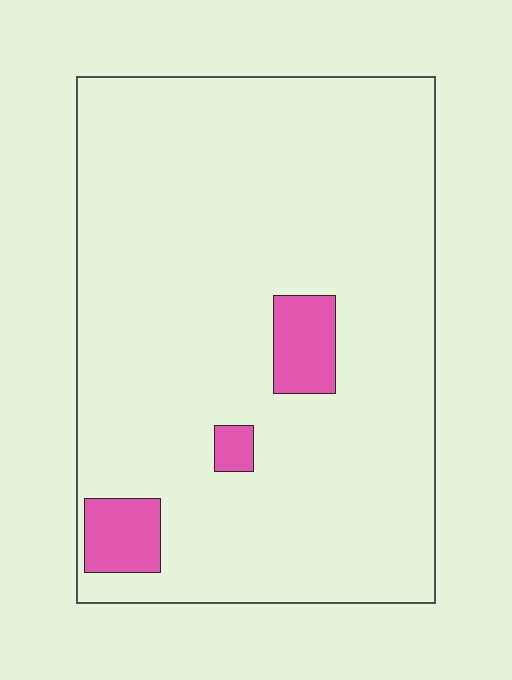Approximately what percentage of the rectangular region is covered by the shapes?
Approximately 5%.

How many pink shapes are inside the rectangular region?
3.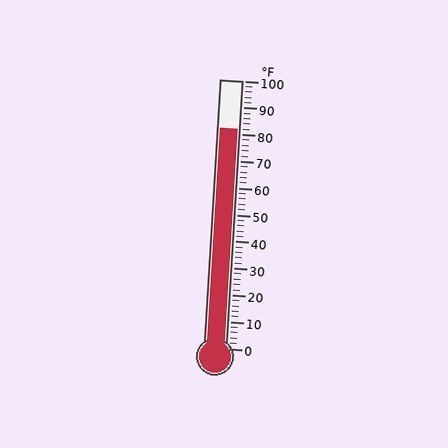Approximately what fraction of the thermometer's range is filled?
The thermometer is filled to approximately 80% of its range.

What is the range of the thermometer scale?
The thermometer scale ranges from 0°F to 100°F.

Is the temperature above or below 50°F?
The temperature is above 50°F.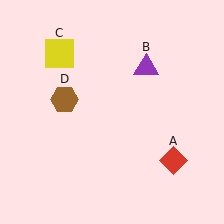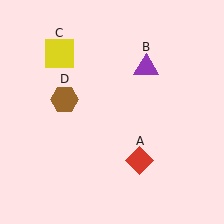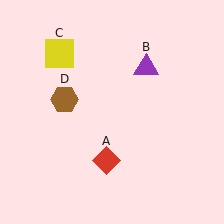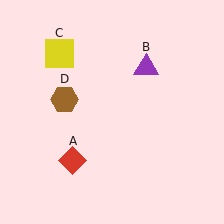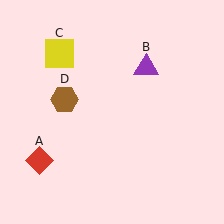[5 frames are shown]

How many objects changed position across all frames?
1 object changed position: red diamond (object A).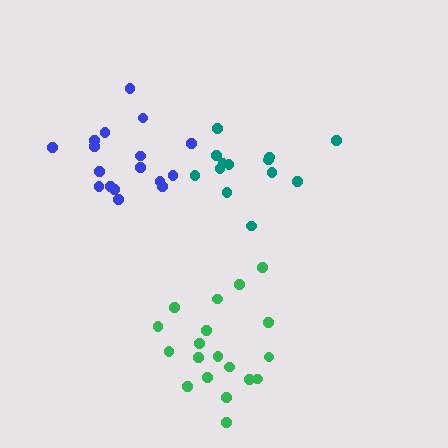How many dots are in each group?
Group 1: 13 dots, Group 2: 19 dots, Group 3: 17 dots (49 total).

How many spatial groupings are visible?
There are 3 spatial groupings.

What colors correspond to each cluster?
The clusters are colored: teal, green, blue.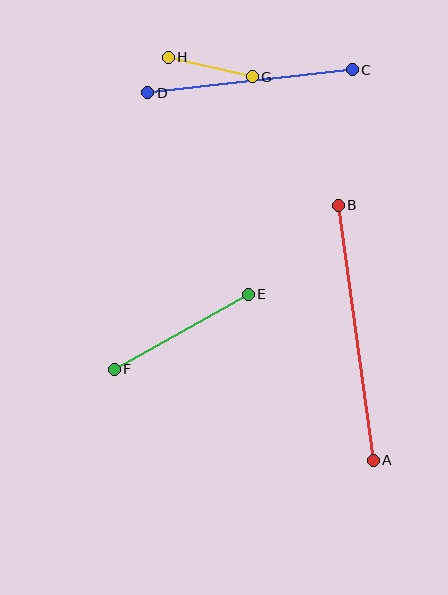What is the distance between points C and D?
The distance is approximately 205 pixels.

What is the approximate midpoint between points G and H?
The midpoint is at approximately (210, 67) pixels.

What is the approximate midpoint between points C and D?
The midpoint is at approximately (250, 81) pixels.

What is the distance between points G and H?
The distance is approximately 86 pixels.